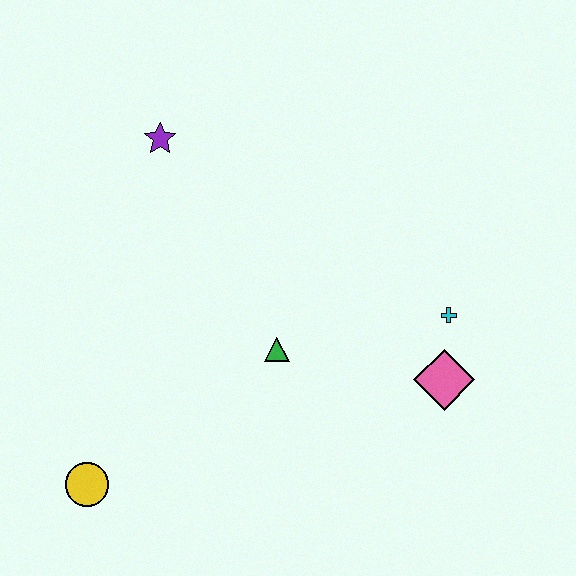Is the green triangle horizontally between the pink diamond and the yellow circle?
Yes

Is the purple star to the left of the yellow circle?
No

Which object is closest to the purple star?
The green triangle is closest to the purple star.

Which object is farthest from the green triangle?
The purple star is farthest from the green triangle.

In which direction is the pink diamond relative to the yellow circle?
The pink diamond is to the right of the yellow circle.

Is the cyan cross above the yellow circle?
Yes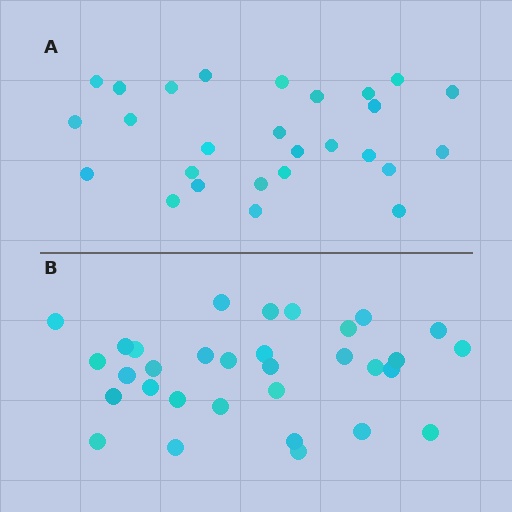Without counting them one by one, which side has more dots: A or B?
Region B (the bottom region) has more dots.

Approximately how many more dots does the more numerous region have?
Region B has about 5 more dots than region A.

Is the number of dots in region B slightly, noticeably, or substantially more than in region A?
Region B has only slightly more — the two regions are fairly close. The ratio is roughly 1.2 to 1.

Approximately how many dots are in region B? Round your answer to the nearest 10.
About 30 dots. (The exact count is 32, which rounds to 30.)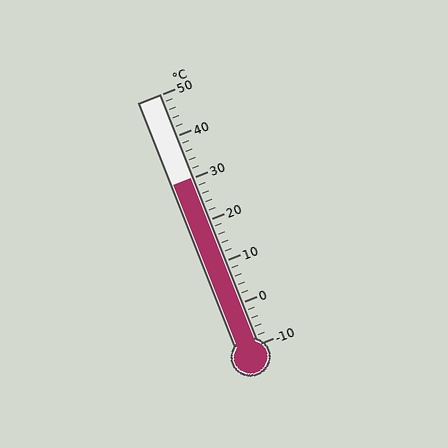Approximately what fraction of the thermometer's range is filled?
The thermometer is filled to approximately 65% of its range.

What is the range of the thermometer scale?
The thermometer scale ranges from -10°C to 50°C.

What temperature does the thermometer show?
The thermometer shows approximately 30°C.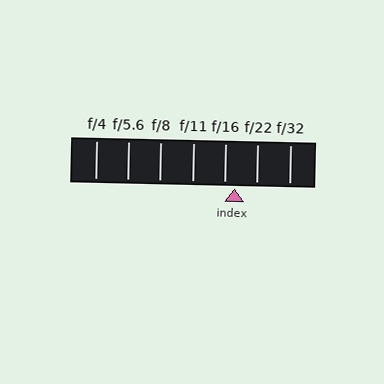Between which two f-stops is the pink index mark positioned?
The index mark is between f/16 and f/22.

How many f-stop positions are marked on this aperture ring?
There are 7 f-stop positions marked.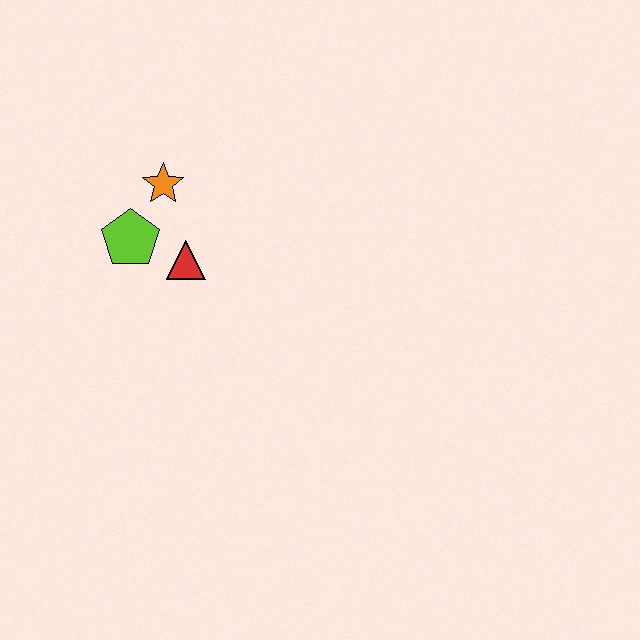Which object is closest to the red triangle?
The lime pentagon is closest to the red triangle.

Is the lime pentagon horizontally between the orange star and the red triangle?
No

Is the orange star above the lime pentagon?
Yes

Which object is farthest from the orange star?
The red triangle is farthest from the orange star.